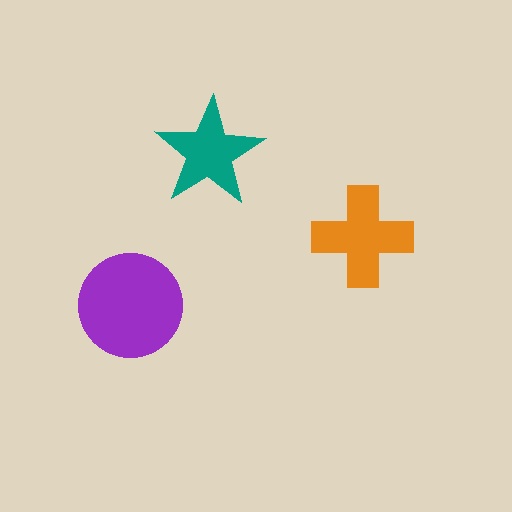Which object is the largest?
The purple circle.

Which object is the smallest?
The teal star.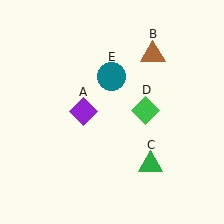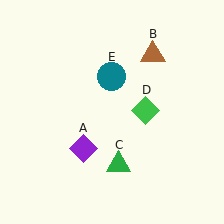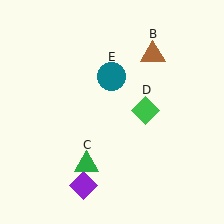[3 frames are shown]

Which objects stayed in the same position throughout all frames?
Brown triangle (object B) and green diamond (object D) and teal circle (object E) remained stationary.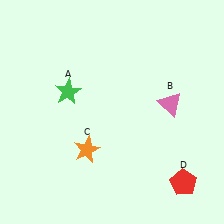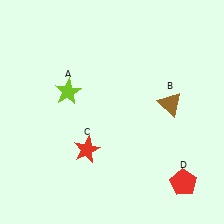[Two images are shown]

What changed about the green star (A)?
In Image 1, A is green. In Image 2, it changed to lime.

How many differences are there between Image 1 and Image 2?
There are 3 differences between the two images.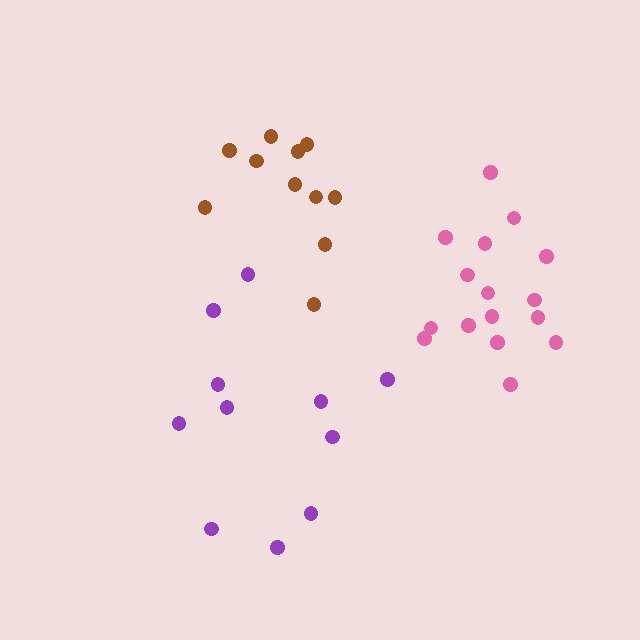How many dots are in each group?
Group 1: 11 dots, Group 2: 11 dots, Group 3: 16 dots (38 total).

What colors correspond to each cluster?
The clusters are colored: brown, purple, pink.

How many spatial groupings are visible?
There are 3 spatial groupings.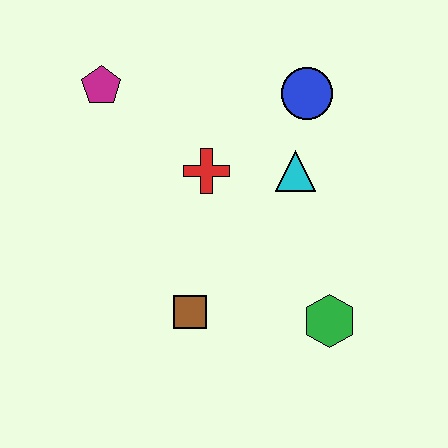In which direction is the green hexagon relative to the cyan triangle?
The green hexagon is below the cyan triangle.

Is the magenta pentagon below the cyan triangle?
No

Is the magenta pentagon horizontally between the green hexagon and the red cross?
No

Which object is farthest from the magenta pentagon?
The green hexagon is farthest from the magenta pentagon.